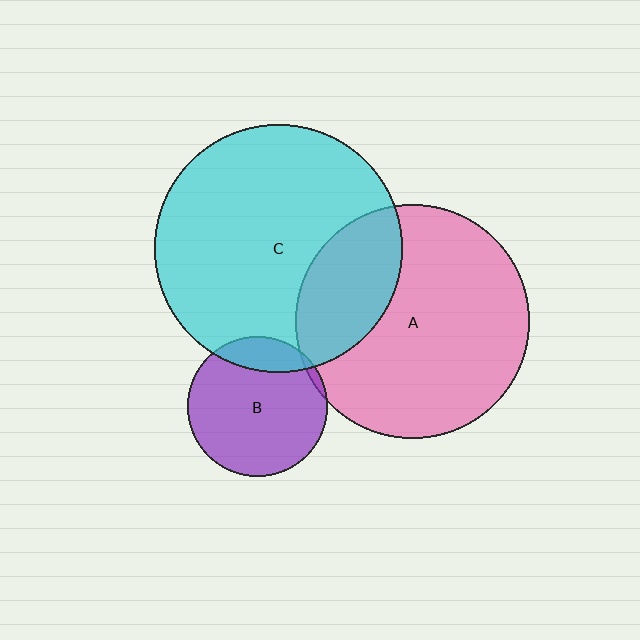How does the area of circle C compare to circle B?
Approximately 3.2 times.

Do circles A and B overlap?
Yes.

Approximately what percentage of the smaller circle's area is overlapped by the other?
Approximately 5%.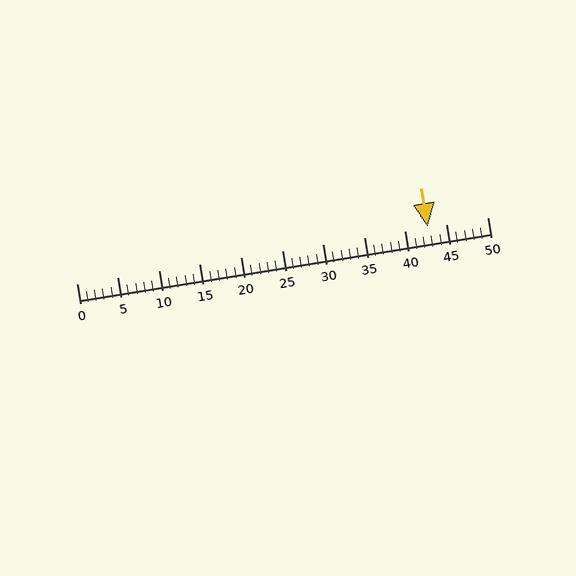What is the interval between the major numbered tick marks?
The major tick marks are spaced 5 units apart.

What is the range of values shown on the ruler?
The ruler shows values from 0 to 50.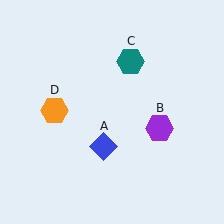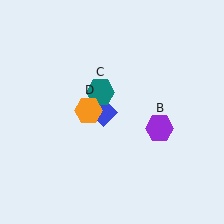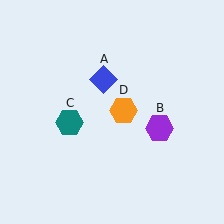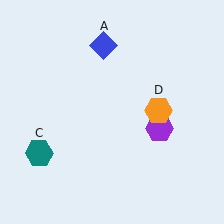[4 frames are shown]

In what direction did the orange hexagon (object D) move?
The orange hexagon (object D) moved right.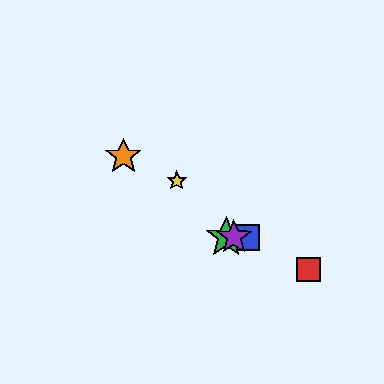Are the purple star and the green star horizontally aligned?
Yes, both are at y≈237.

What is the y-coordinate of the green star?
The green star is at y≈237.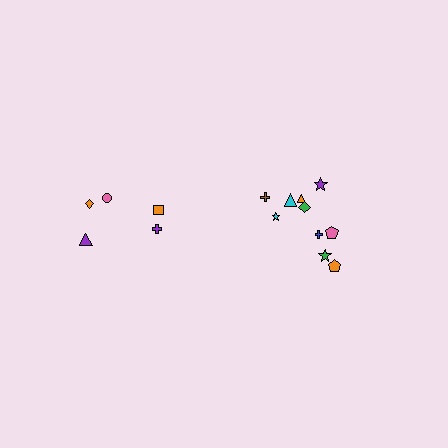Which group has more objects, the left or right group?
The right group.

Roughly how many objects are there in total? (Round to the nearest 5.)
Roughly 15 objects in total.